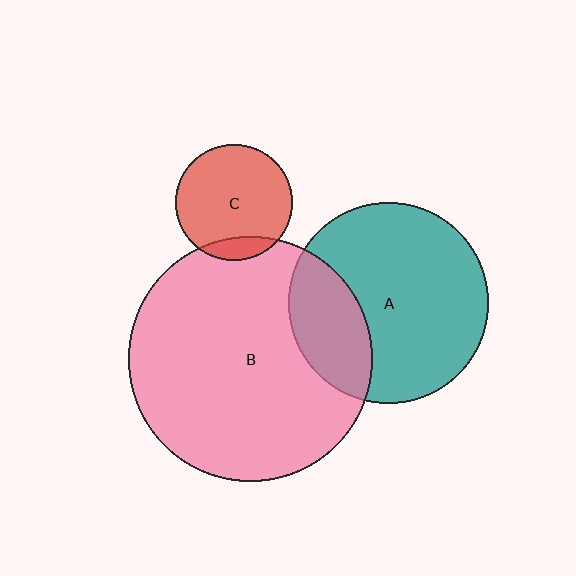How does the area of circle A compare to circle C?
Approximately 3.0 times.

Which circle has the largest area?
Circle B (pink).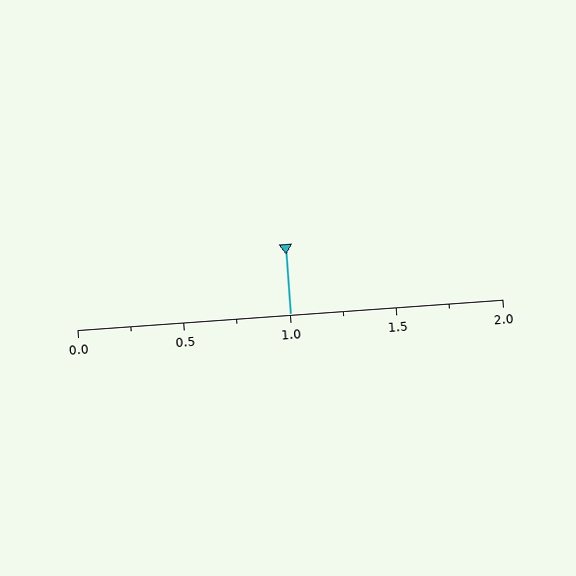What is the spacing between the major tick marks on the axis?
The major ticks are spaced 0.5 apart.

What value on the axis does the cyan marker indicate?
The marker indicates approximately 1.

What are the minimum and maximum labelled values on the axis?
The axis runs from 0.0 to 2.0.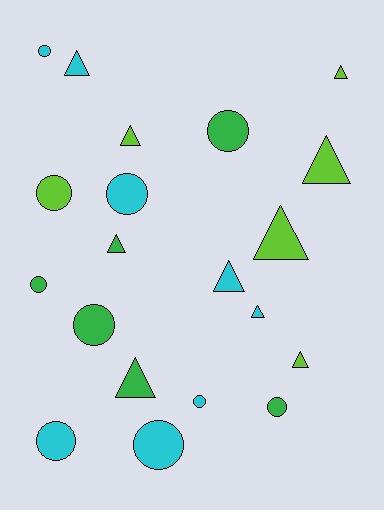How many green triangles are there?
There are 2 green triangles.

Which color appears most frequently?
Cyan, with 8 objects.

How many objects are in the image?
There are 20 objects.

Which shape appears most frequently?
Triangle, with 10 objects.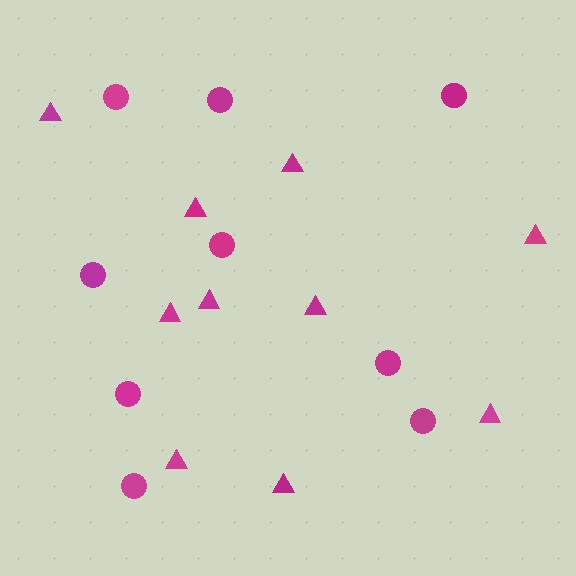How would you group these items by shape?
There are 2 groups: one group of triangles (10) and one group of circles (9).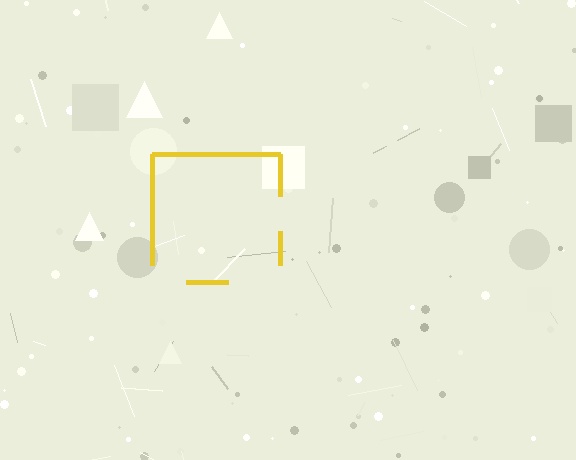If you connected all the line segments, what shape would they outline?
They would outline a square.